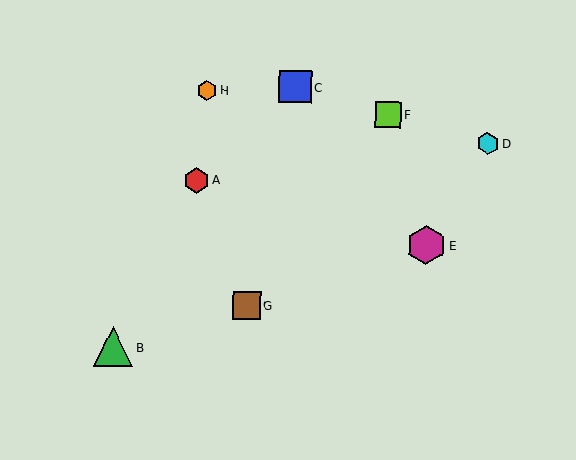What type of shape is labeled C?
Shape C is a blue square.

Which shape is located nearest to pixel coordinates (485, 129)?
The cyan hexagon (labeled D) at (488, 143) is nearest to that location.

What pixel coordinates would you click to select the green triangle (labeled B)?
Click at (113, 347) to select the green triangle B.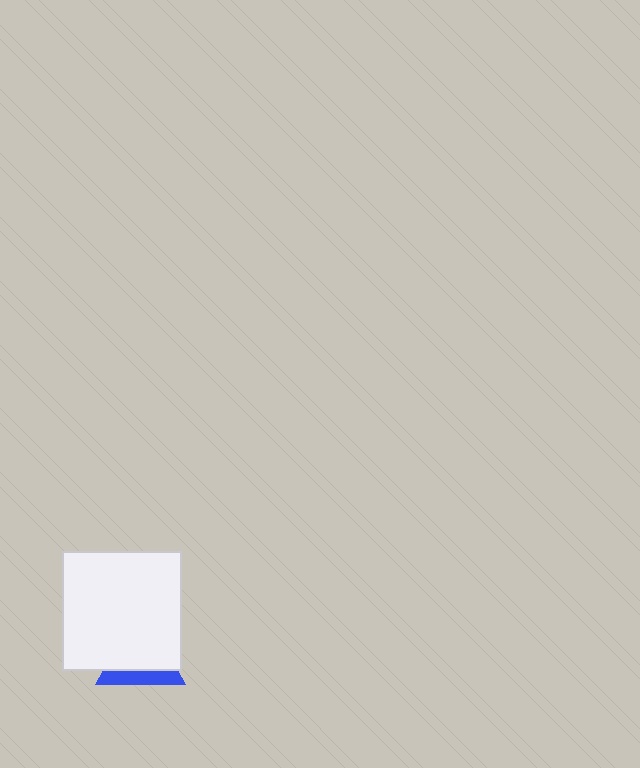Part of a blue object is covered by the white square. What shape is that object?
It is a triangle.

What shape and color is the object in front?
The object in front is a white square.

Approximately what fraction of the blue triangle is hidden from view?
Roughly 68% of the blue triangle is hidden behind the white square.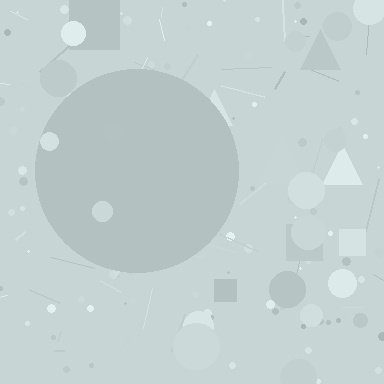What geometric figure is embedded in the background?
A circle is embedded in the background.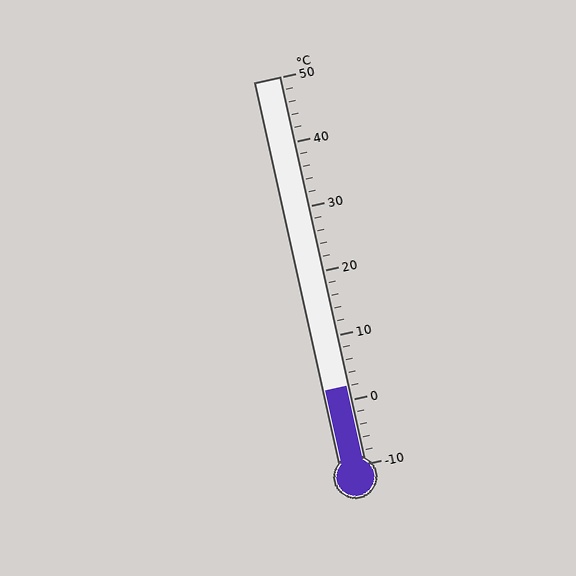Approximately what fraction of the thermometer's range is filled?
The thermometer is filled to approximately 20% of its range.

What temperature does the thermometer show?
The thermometer shows approximately 2°C.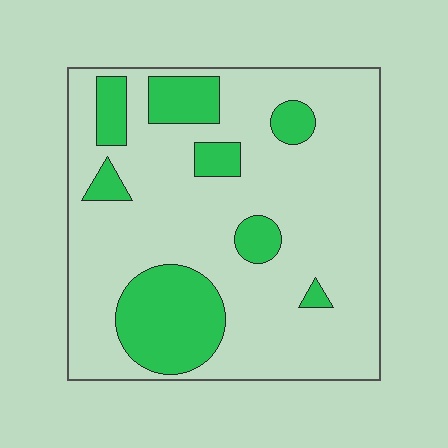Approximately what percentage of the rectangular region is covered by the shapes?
Approximately 20%.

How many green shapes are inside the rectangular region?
8.